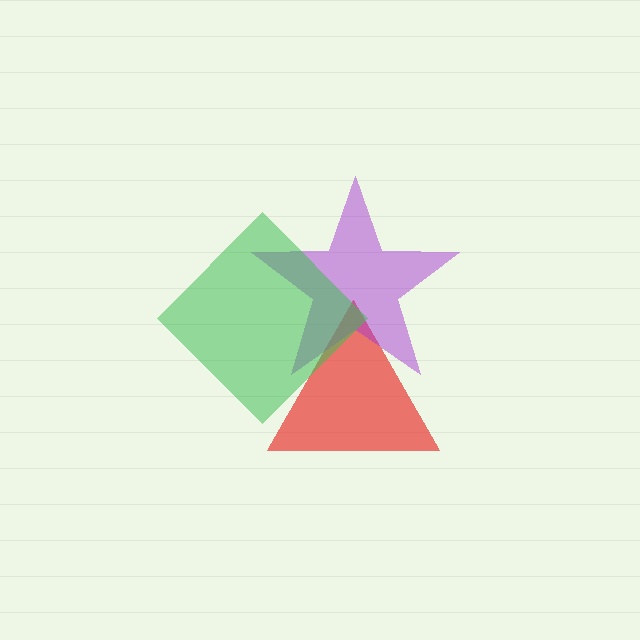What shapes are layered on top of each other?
The layered shapes are: a red triangle, a purple star, a green diamond.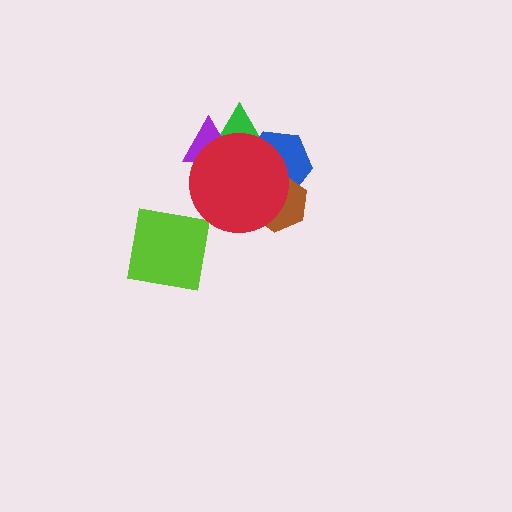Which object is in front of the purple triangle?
The red circle is in front of the purple triangle.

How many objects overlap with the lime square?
0 objects overlap with the lime square.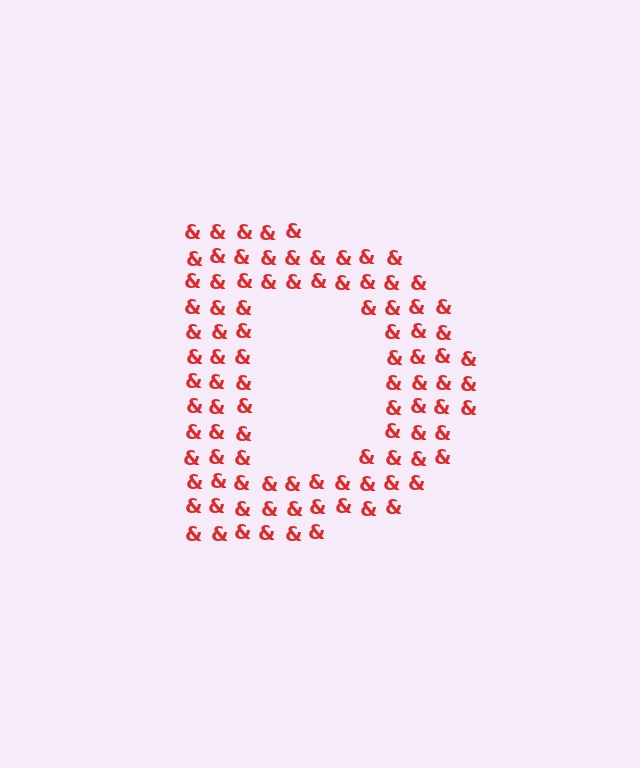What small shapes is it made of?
It is made of small ampersands.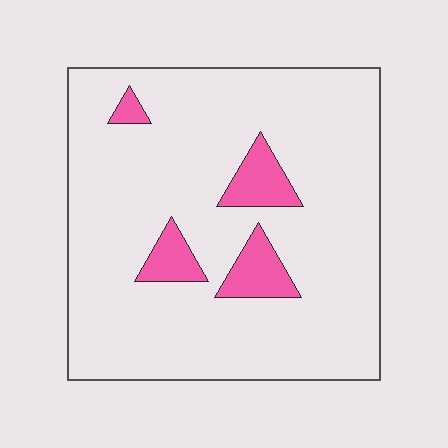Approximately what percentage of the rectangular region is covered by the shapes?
Approximately 10%.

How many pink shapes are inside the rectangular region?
4.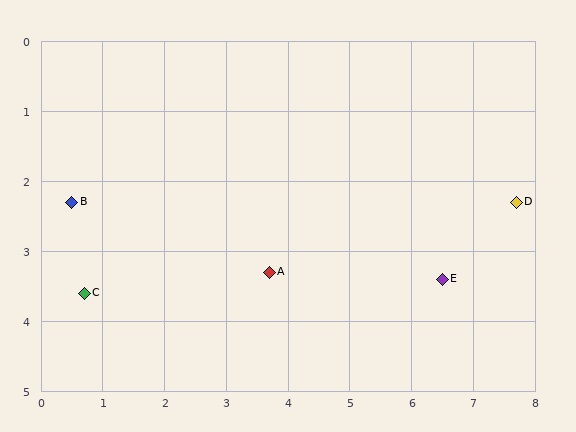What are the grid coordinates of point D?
Point D is at approximately (7.7, 2.3).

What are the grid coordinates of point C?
Point C is at approximately (0.7, 3.6).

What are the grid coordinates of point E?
Point E is at approximately (6.5, 3.4).